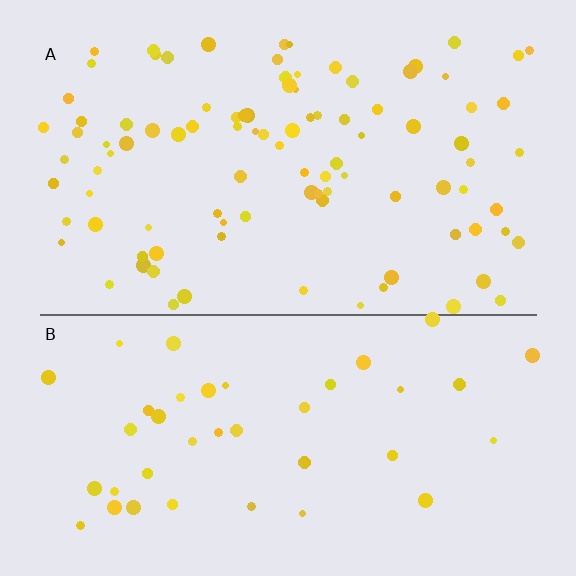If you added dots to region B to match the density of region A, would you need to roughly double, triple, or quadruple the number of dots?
Approximately double.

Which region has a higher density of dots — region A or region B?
A (the top).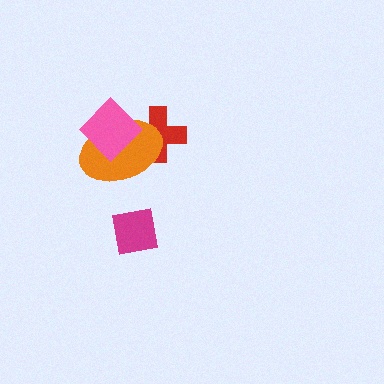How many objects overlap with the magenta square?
0 objects overlap with the magenta square.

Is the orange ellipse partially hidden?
Yes, it is partially covered by another shape.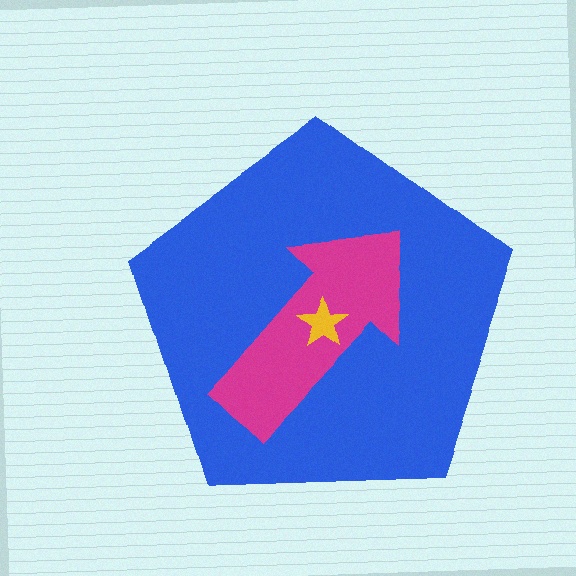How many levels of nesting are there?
3.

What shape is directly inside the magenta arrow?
The yellow star.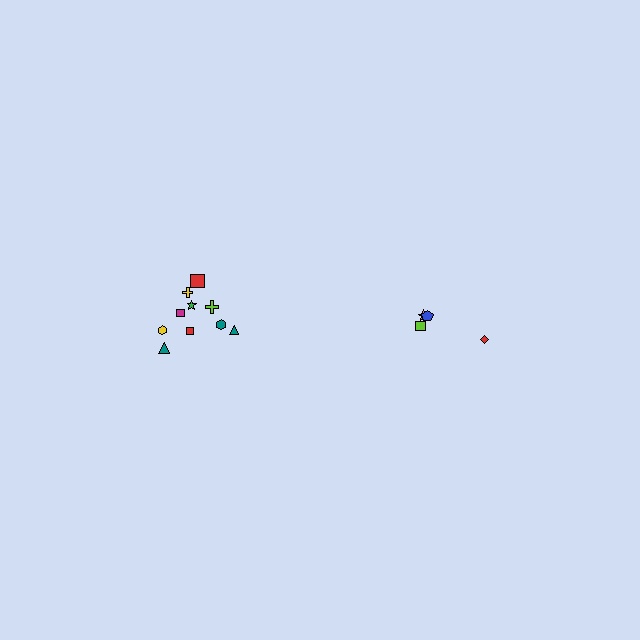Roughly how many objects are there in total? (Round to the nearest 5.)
Roughly 15 objects in total.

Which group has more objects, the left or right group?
The left group.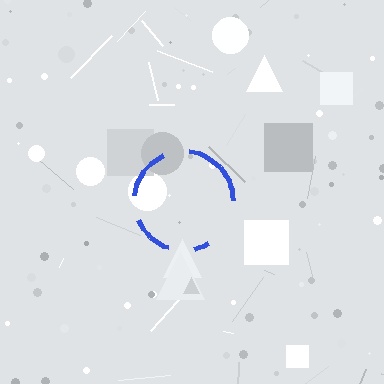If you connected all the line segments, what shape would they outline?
They would outline a circle.